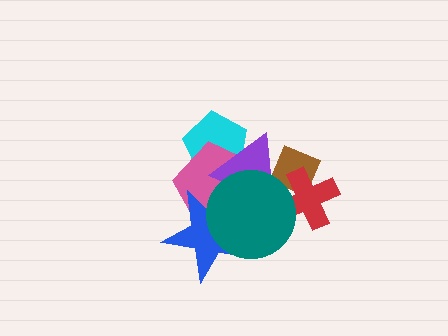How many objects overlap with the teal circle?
5 objects overlap with the teal circle.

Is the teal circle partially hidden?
No, no other shape covers it.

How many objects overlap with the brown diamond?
3 objects overlap with the brown diamond.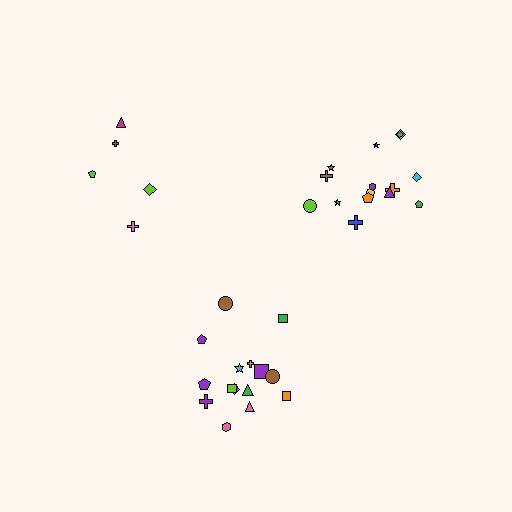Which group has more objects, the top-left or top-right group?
The top-right group.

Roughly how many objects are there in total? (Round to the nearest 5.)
Roughly 35 objects in total.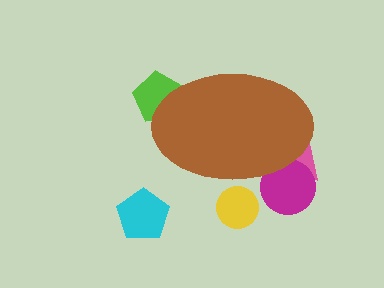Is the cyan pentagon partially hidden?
No, the cyan pentagon is fully visible.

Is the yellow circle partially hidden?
Yes, the yellow circle is partially hidden behind the brown ellipse.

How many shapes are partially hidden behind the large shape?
4 shapes are partially hidden.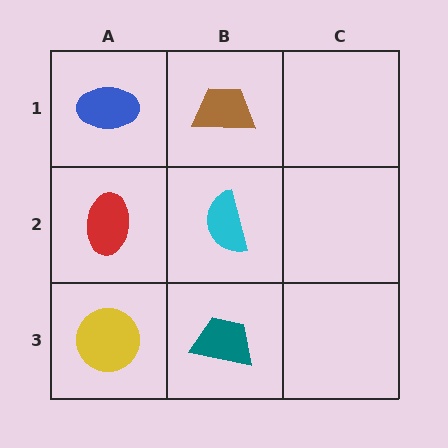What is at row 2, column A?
A red ellipse.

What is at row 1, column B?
A brown trapezoid.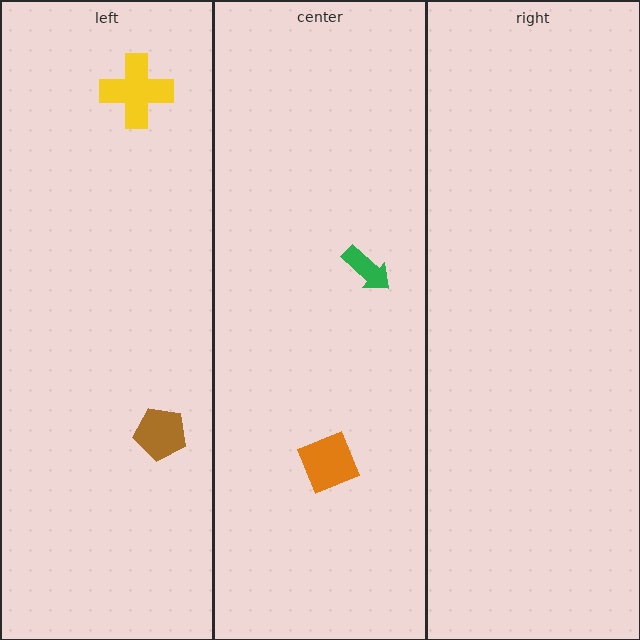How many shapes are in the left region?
2.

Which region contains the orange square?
The center region.